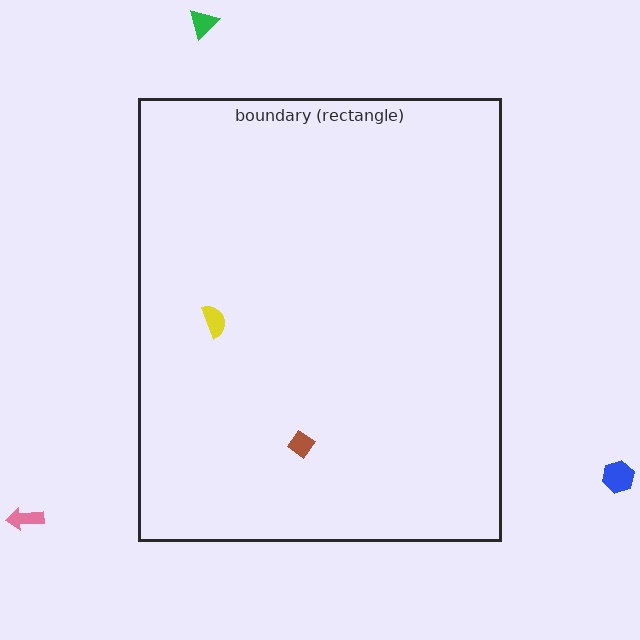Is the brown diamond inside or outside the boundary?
Inside.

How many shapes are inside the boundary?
2 inside, 3 outside.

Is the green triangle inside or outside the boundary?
Outside.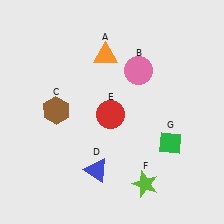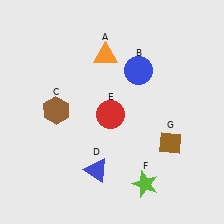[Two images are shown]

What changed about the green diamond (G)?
In Image 1, G is green. In Image 2, it changed to brown.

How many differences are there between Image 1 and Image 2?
There are 2 differences between the two images.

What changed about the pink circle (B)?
In Image 1, B is pink. In Image 2, it changed to blue.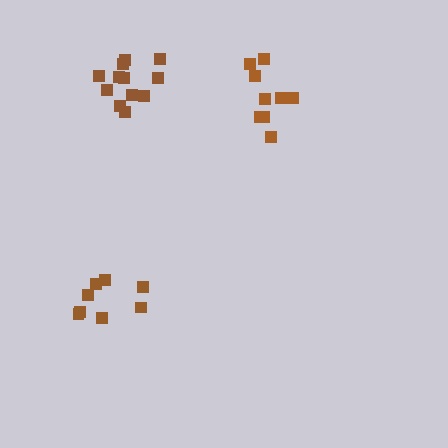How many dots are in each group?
Group 1: 8 dots, Group 2: 12 dots, Group 3: 9 dots (29 total).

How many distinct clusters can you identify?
There are 3 distinct clusters.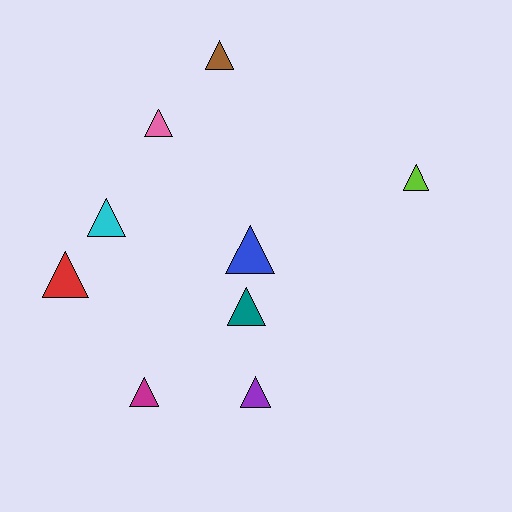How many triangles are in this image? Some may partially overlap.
There are 9 triangles.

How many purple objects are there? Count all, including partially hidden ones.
There is 1 purple object.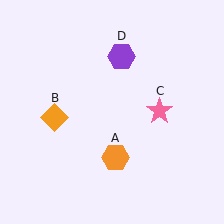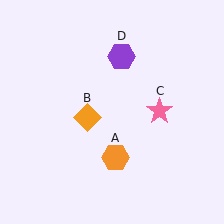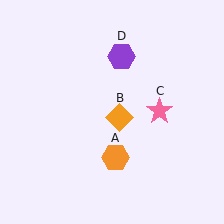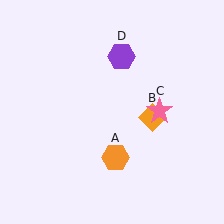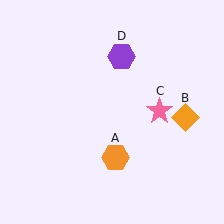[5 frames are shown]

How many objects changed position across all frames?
1 object changed position: orange diamond (object B).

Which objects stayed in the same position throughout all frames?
Orange hexagon (object A) and pink star (object C) and purple hexagon (object D) remained stationary.